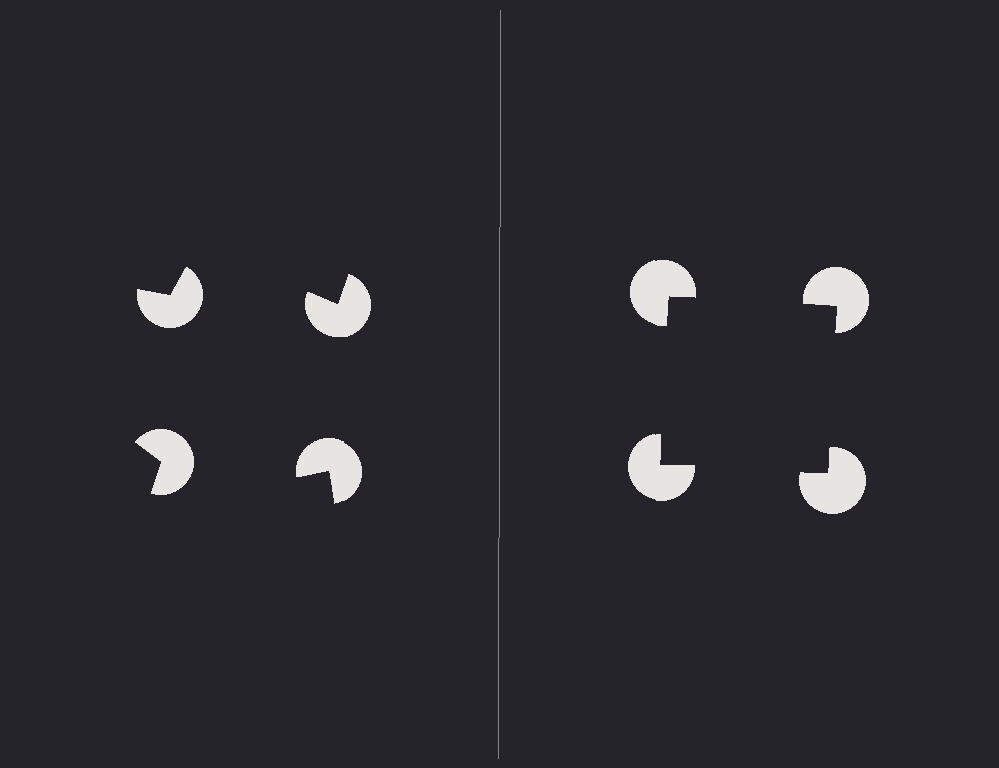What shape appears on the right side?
An illusory square.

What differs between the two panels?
The pac-man discs are positioned identically on both sides; only the wedge orientations differ. On the right they align to a square; on the left they are misaligned.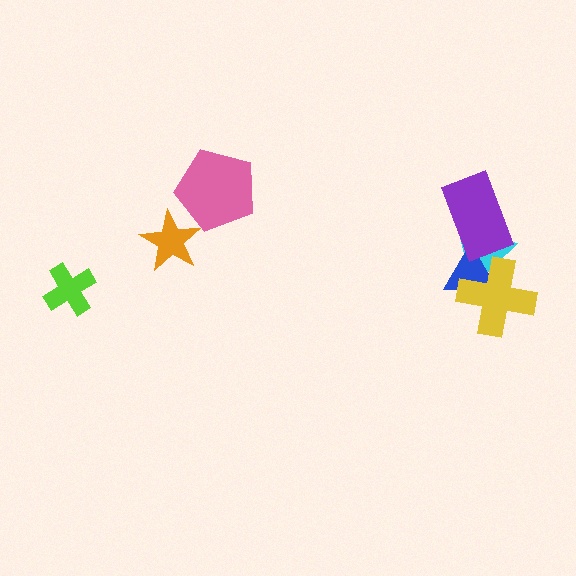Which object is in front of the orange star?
The pink pentagon is in front of the orange star.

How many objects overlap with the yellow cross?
2 objects overlap with the yellow cross.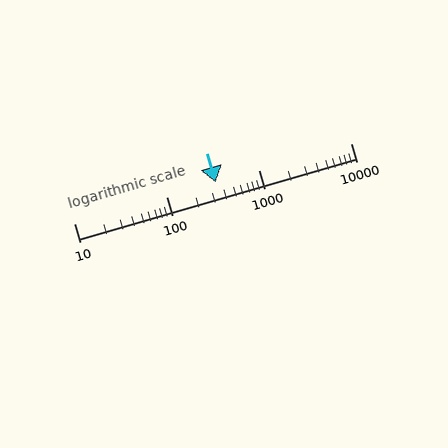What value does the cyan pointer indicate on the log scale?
The pointer indicates approximately 340.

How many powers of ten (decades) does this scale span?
The scale spans 3 decades, from 10 to 10000.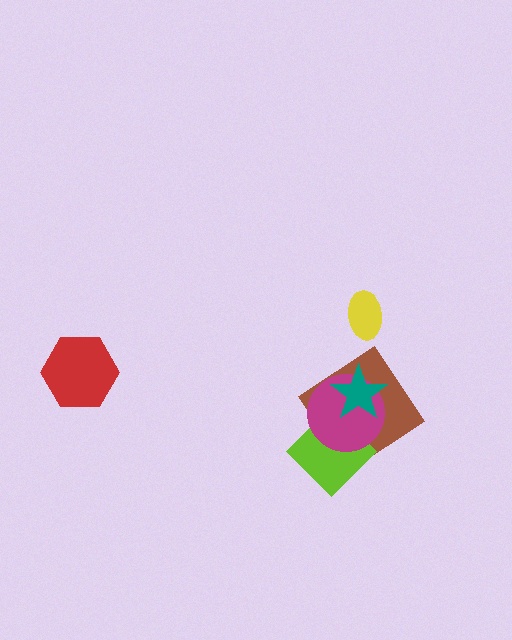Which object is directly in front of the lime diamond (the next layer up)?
The magenta circle is directly in front of the lime diamond.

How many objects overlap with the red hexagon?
0 objects overlap with the red hexagon.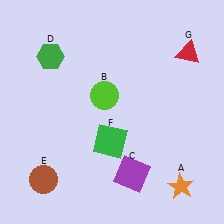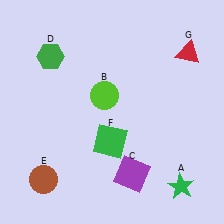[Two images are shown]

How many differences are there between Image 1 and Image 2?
There is 1 difference between the two images.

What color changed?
The star (A) changed from orange in Image 1 to green in Image 2.